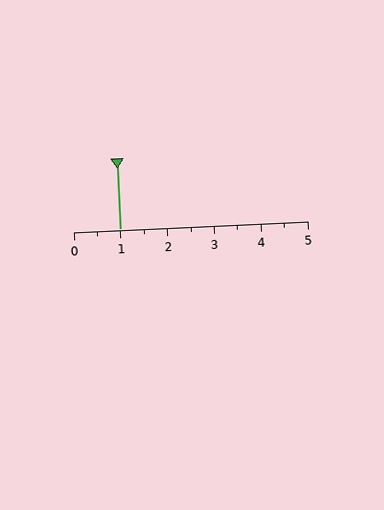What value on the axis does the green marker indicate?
The marker indicates approximately 1.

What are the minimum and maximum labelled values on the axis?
The axis runs from 0 to 5.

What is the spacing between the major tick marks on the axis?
The major ticks are spaced 1 apart.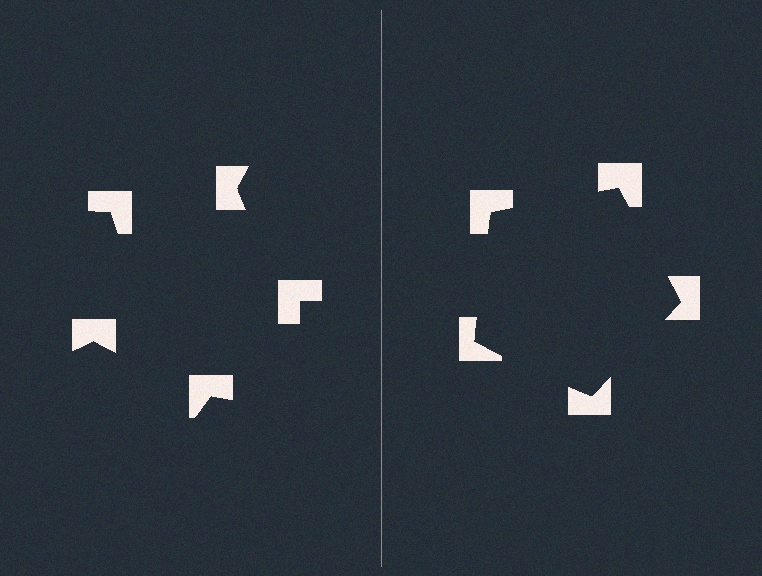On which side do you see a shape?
An illusory pentagon appears on the right side. On the left side the wedge cuts are rotated, so no coherent shape forms.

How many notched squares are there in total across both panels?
10 — 5 on each side.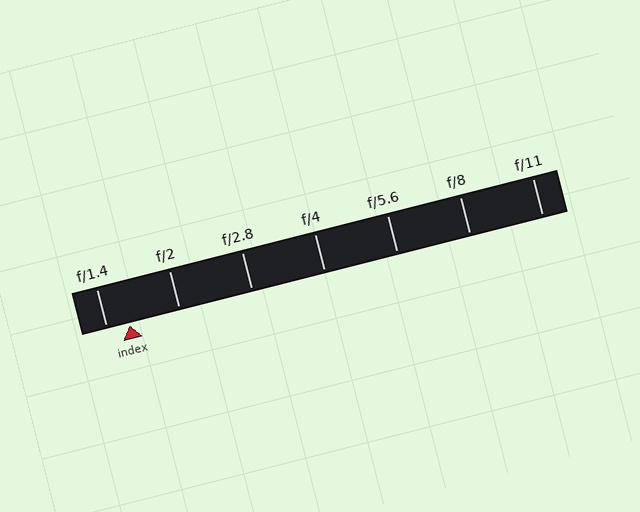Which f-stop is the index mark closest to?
The index mark is closest to f/1.4.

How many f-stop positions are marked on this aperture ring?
There are 7 f-stop positions marked.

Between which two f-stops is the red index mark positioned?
The index mark is between f/1.4 and f/2.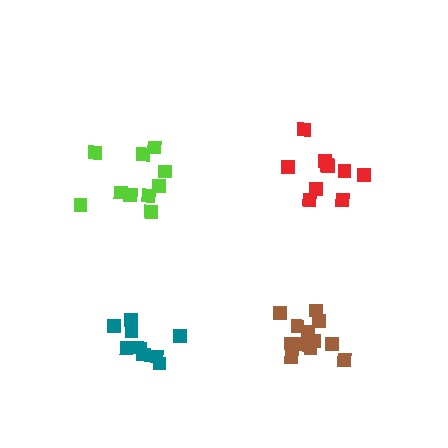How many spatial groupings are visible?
There are 4 spatial groupings.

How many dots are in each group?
Group 1: 10 dots, Group 2: 9 dots, Group 3: 10 dots, Group 4: 13 dots (42 total).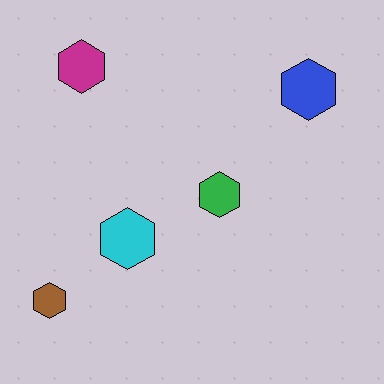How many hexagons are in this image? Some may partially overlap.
There are 5 hexagons.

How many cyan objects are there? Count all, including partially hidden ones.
There is 1 cyan object.